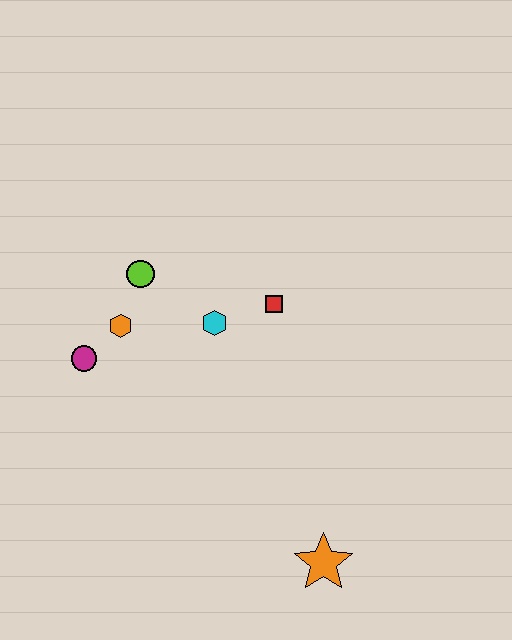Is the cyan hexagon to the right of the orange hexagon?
Yes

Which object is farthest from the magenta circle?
The orange star is farthest from the magenta circle.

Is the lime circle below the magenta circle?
No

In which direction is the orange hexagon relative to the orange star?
The orange hexagon is above the orange star.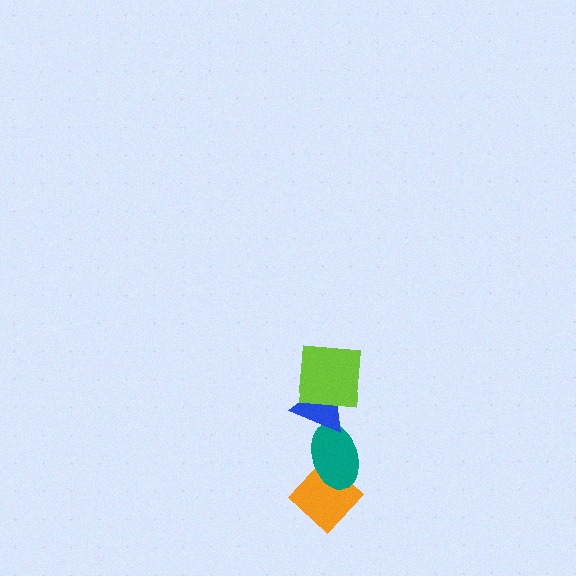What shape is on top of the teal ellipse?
The blue triangle is on top of the teal ellipse.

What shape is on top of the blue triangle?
The lime square is on top of the blue triangle.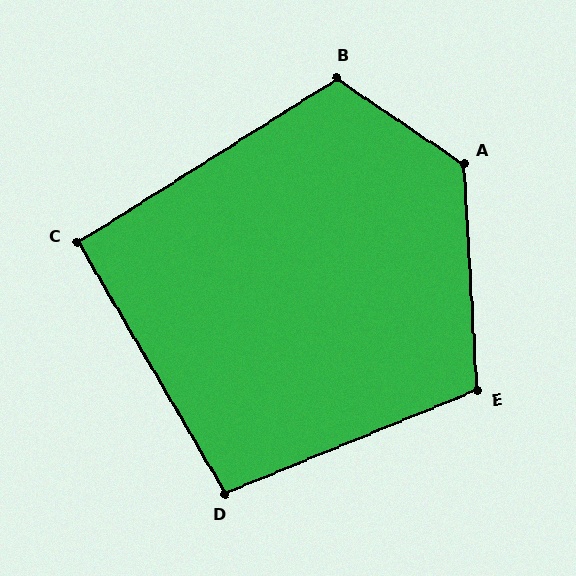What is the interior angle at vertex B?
Approximately 114 degrees (obtuse).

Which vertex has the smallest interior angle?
C, at approximately 92 degrees.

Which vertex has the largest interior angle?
A, at approximately 127 degrees.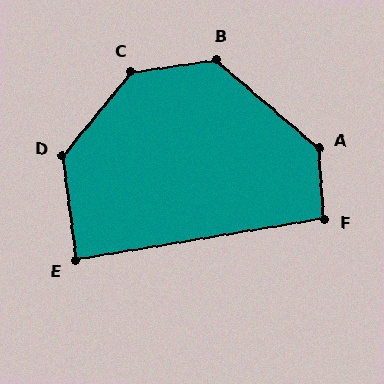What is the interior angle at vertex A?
Approximately 134 degrees (obtuse).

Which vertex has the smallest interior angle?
E, at approximately 88 degrees.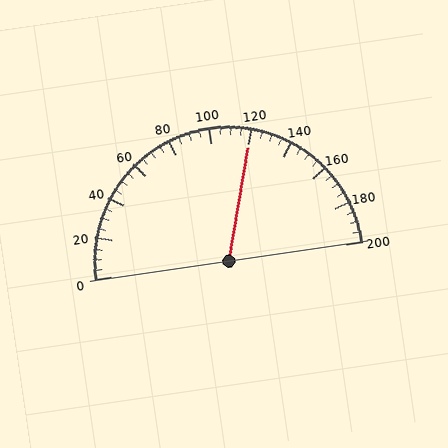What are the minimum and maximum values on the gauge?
The gauge ranges from 0 to 200.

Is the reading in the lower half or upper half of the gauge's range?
The reading is in the upper half of the range (0 to 200).